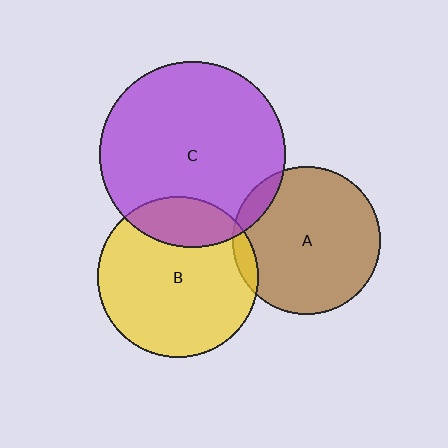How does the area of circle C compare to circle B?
Approximately 1.3 times.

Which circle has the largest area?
Circle C (purple).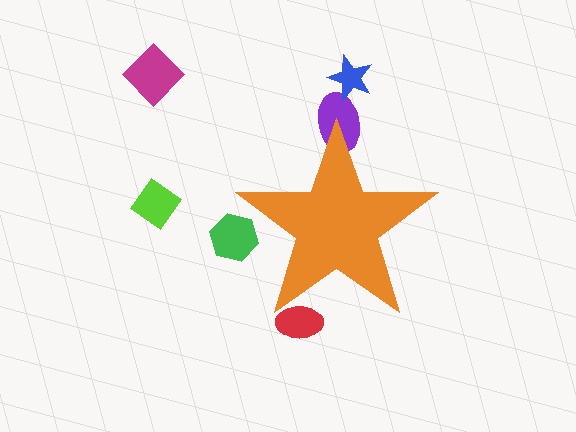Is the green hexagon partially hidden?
Yes, the green hexagon is partially hidden behind the orange star.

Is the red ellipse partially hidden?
Yes, the red ellipse is partially hidden behind the orange star.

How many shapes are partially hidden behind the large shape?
3 shapes are partially hidden.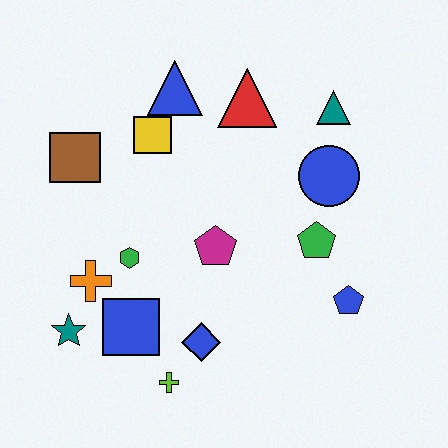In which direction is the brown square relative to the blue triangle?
The brown square is to the left of the blue triangle.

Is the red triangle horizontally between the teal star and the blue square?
No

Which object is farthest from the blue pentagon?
The brown square is farthest from the blue pentagon.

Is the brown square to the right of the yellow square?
No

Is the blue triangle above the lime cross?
Yes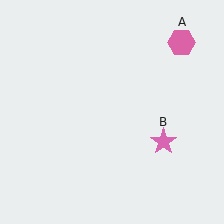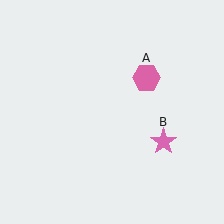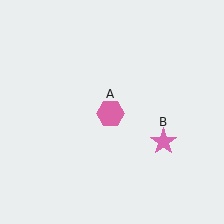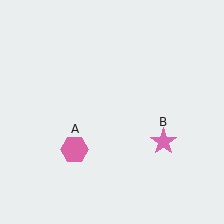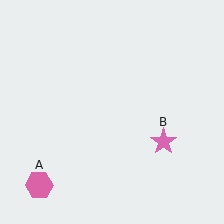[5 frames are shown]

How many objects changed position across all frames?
1 object changed position: pink hexagon (object A).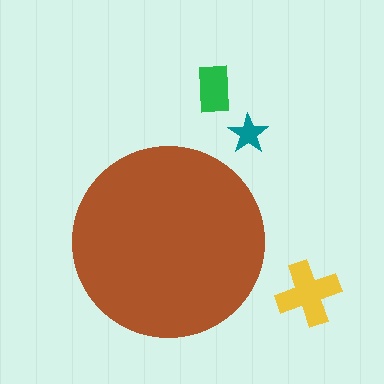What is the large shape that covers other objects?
A brown circle.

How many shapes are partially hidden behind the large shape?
0 shapes are partially hidden.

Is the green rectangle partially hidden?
No, the green rectangle is fully visible.